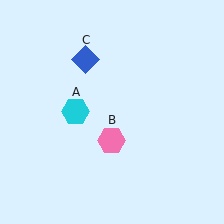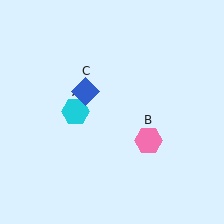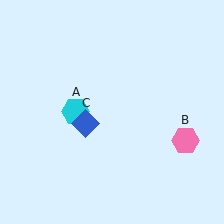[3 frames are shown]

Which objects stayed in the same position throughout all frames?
Cyan hexagon (object A) remained stationary.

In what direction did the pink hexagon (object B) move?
The pink hexagon (object B) moved right.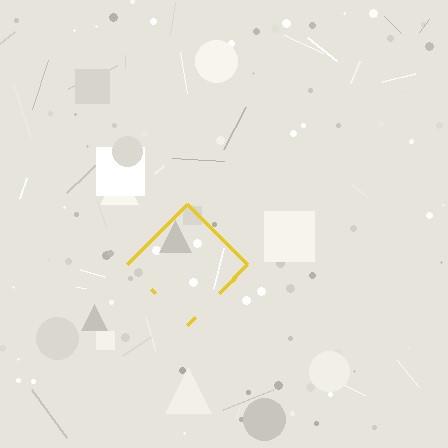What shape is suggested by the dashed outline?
The dashed outline suggests a diamond.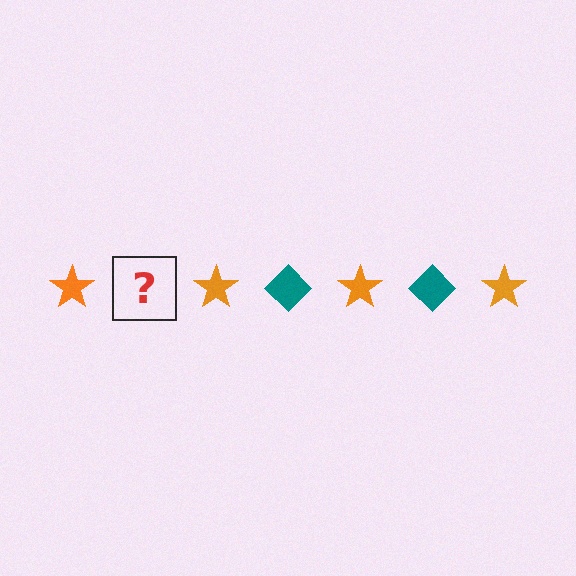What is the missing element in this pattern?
The missing element is a teal diamond.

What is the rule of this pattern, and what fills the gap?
The rule is that the pattern alternates between orange star and teal diamond. The gap should be filled with a teal diamond.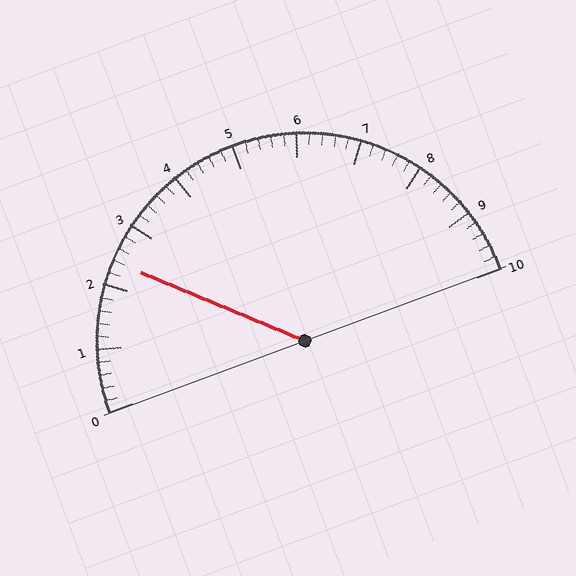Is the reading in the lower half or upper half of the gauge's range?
The reading is in the lower half of the range (0 to 10).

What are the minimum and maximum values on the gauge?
The gauge ranges from 0 to 10.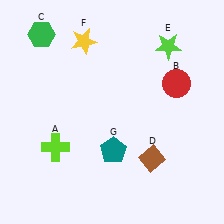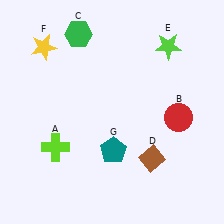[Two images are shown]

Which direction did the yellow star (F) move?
The yellow star (F) moved left.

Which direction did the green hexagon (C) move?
The green hexagon (C) moved right.